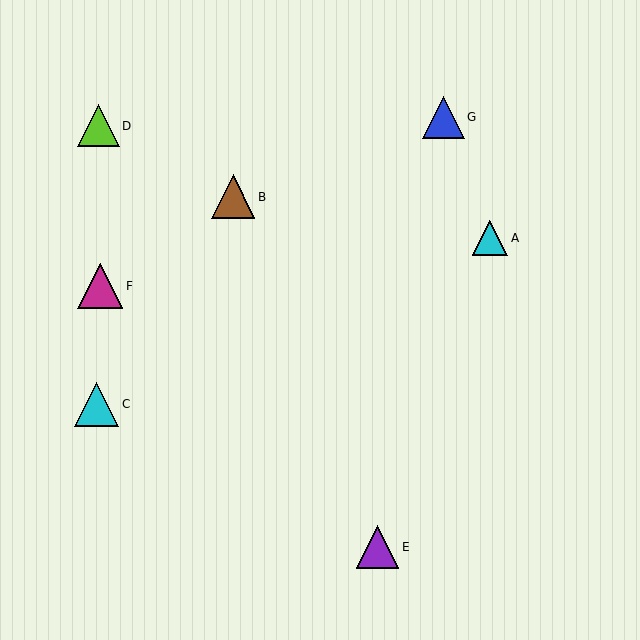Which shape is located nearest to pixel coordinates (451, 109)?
The blue triangle (labeled G) at (443, 117) is nearest to that location.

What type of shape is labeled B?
Shape B is a brown triangle.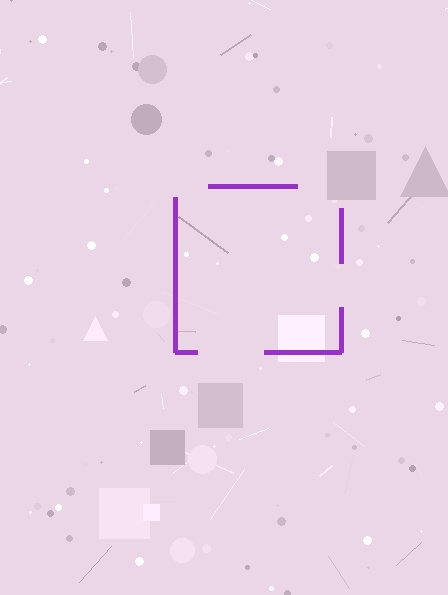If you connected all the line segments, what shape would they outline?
They would outline a square.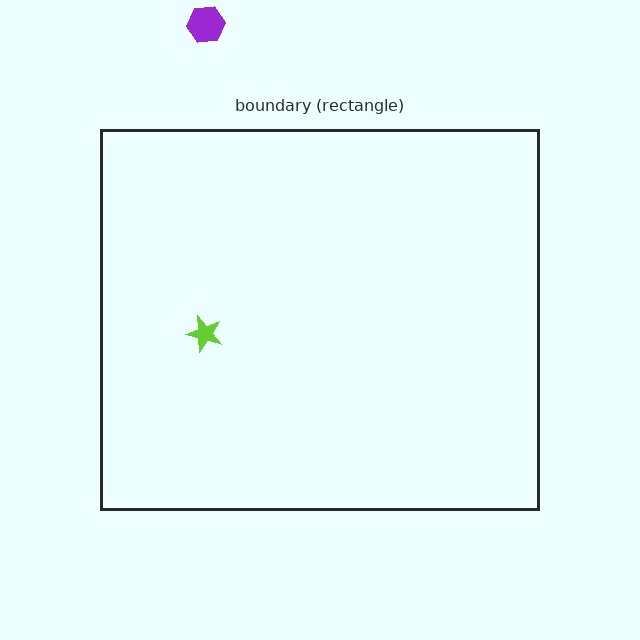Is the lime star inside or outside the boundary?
Inside.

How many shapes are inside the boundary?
1 inside, 1 outside.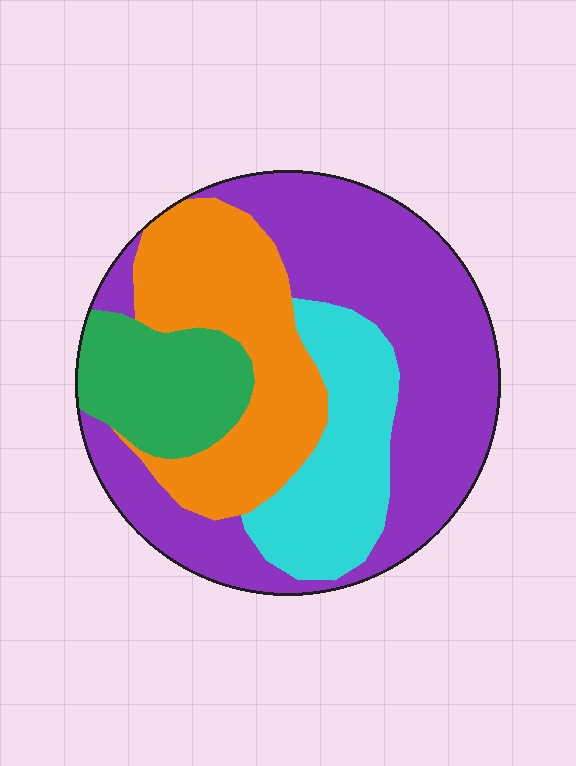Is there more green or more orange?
Orange.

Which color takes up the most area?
Purple, at roughly 45%.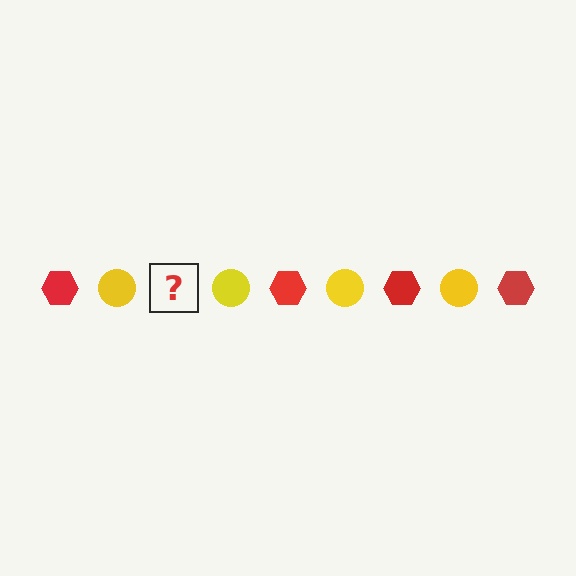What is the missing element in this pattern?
The missing element is a red hexagon.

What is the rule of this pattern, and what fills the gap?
The rule is that the pattern alternates between red hexagon and yellow circle. The gap should be filled with a red hexagon.